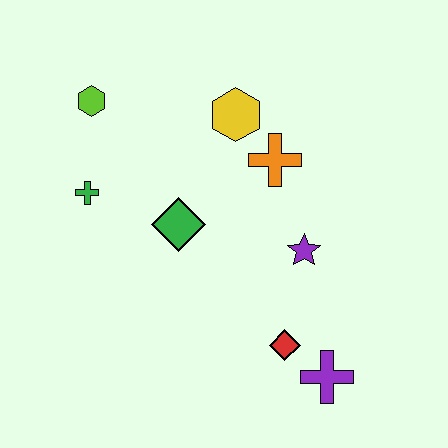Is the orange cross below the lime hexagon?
Yes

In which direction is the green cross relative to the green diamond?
The green cross is to the left of the green diamond.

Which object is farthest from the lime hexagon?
The purple cross is farthest from the lime hexagon.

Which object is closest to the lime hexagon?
The green cross is closest to the lime hexagon.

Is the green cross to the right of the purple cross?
No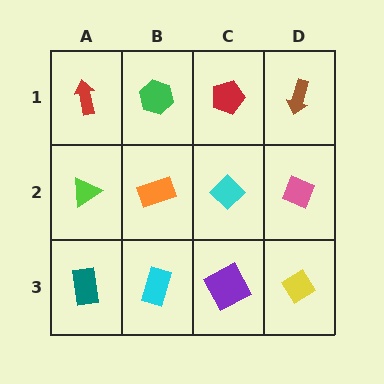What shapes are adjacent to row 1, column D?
A pink diamond (row 2, column D), a red pentagon (row 1, column C).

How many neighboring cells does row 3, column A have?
2.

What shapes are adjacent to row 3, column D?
A pink diamond (row 2, column D), a purple square (row 3, column C).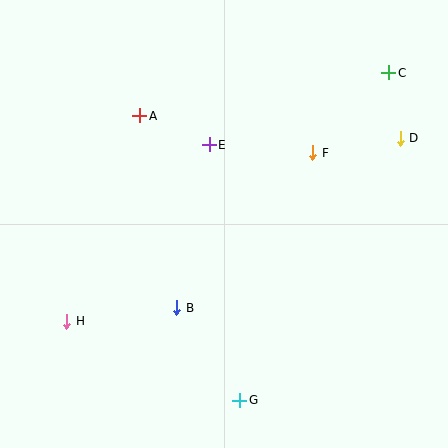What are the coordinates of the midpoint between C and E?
The midpoint between C and E is at (299, 109).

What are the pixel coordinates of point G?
Point G is at (240, 400).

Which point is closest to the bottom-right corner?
Point G is closest to the bottom-right corner.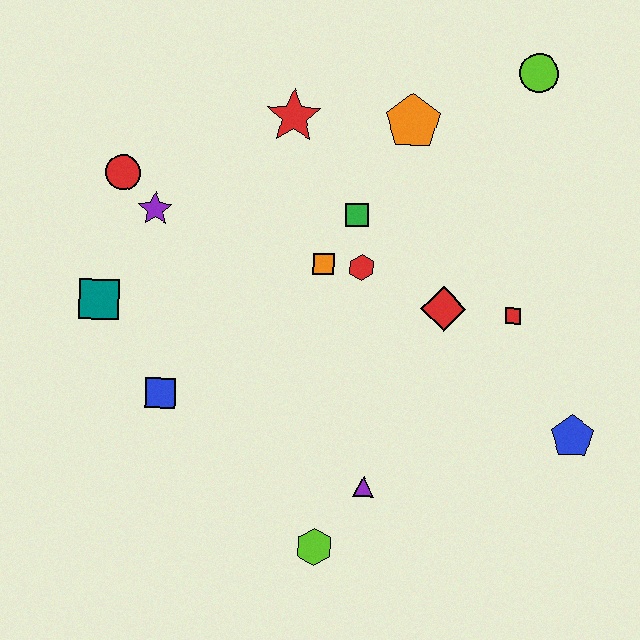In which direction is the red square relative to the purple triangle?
The red square is above the purple triangle.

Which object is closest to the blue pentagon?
The red square is closest to the blue pentagon.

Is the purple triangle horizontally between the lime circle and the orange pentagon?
No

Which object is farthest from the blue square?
The lime circle is farthest from the blue square.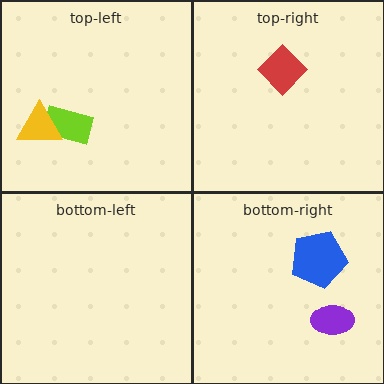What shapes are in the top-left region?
The lime rectangle, the yellow triangle.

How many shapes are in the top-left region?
2.